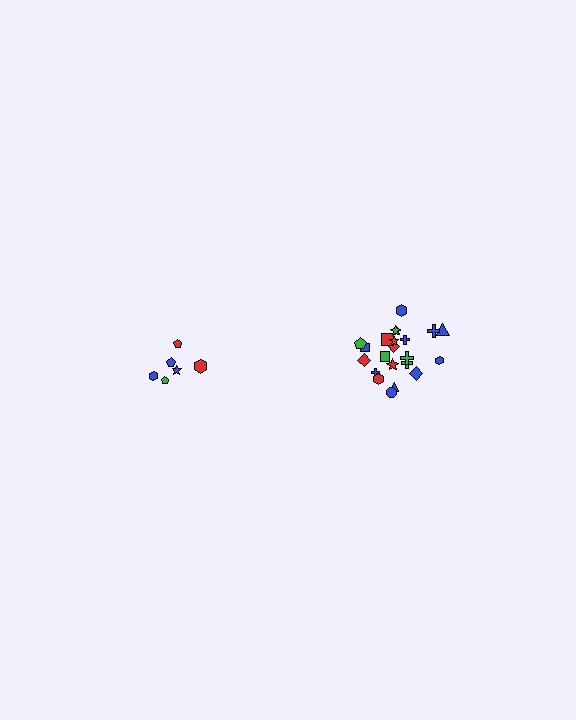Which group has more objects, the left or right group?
The right group.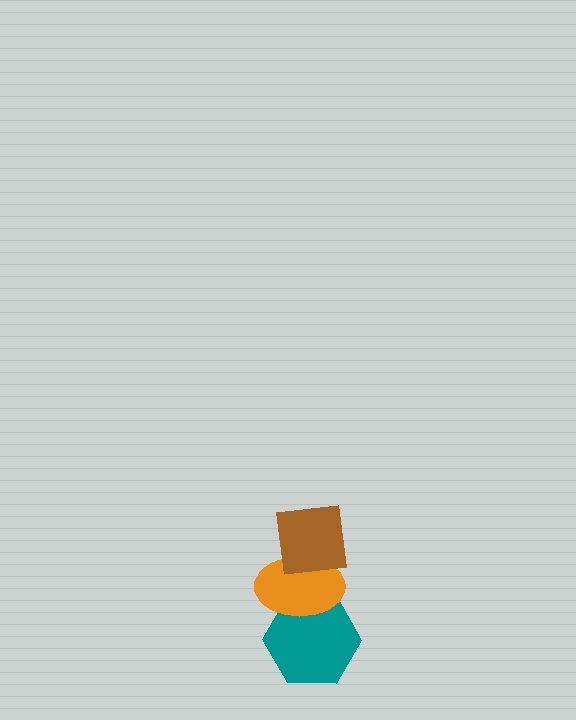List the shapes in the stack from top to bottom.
From top to bottom: the brown square, the orange ellipse, the teal hexagon.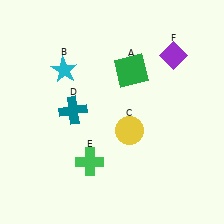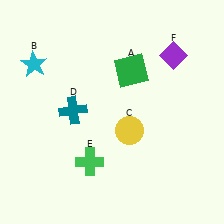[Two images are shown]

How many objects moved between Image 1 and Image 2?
1 object moved between the two images.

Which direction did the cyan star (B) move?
The cyan star (B) moved left.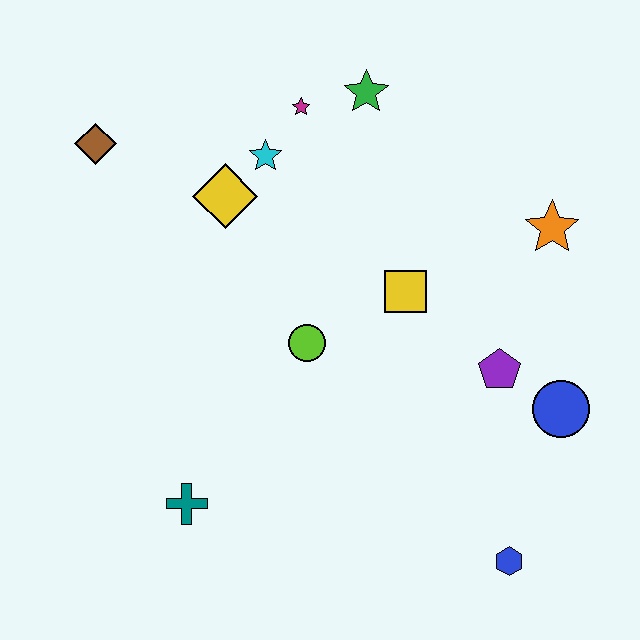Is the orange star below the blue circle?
No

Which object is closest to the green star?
The magenta star is closest to the green star.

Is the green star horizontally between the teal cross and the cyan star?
No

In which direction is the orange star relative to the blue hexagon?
The orange star is above the blue hexagon.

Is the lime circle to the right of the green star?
No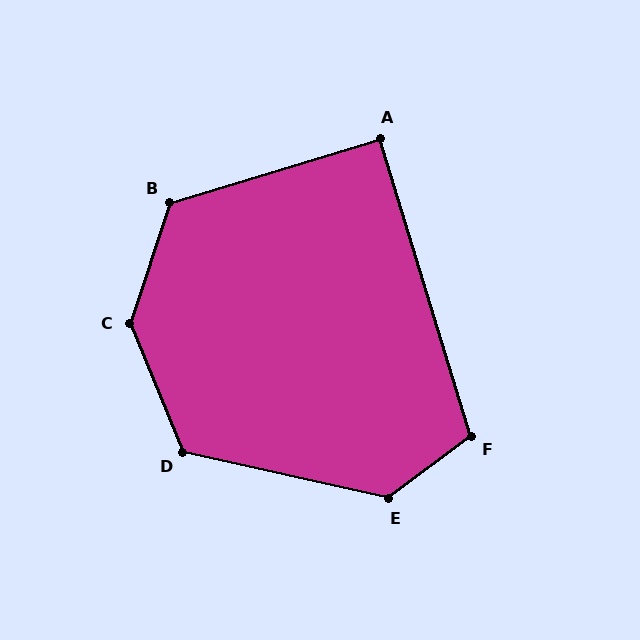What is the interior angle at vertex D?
Approximately 125 degrees (obtuse).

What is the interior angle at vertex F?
Approximately 110 degrees (obtuse).